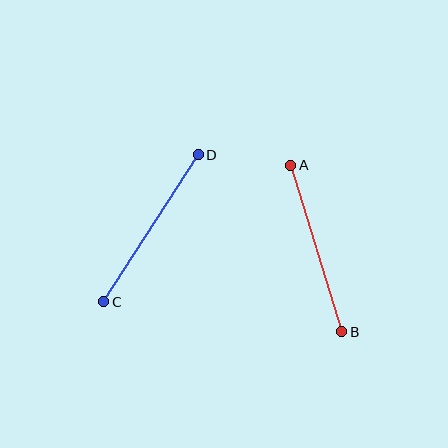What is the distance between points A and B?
The distance is approximately 174 pixels.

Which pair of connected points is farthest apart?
Points C and D are farthest apart.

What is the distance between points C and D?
The distance is approximately 175 pixels.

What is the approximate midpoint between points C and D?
The midpoint is at approximately (151, 228) pixels.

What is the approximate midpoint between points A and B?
The midpoint is at approximately (316, 248) pixels.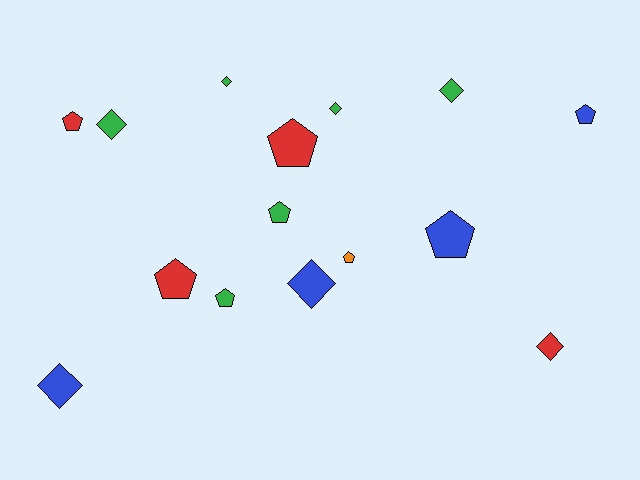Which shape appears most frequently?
Pentagon, with 8 objects.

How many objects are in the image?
There are 15 objects.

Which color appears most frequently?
Green, with 6 objects.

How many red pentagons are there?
There are 3 red pentagons.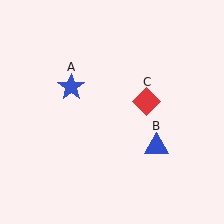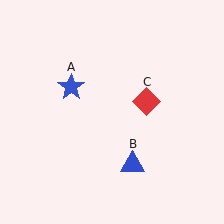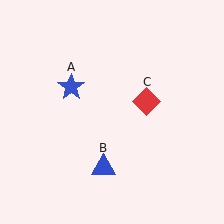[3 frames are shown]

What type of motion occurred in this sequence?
The blue triangle (object B) rotated clockwise around the center of the scene.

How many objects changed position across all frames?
1 object changed position: blue triangle (object B).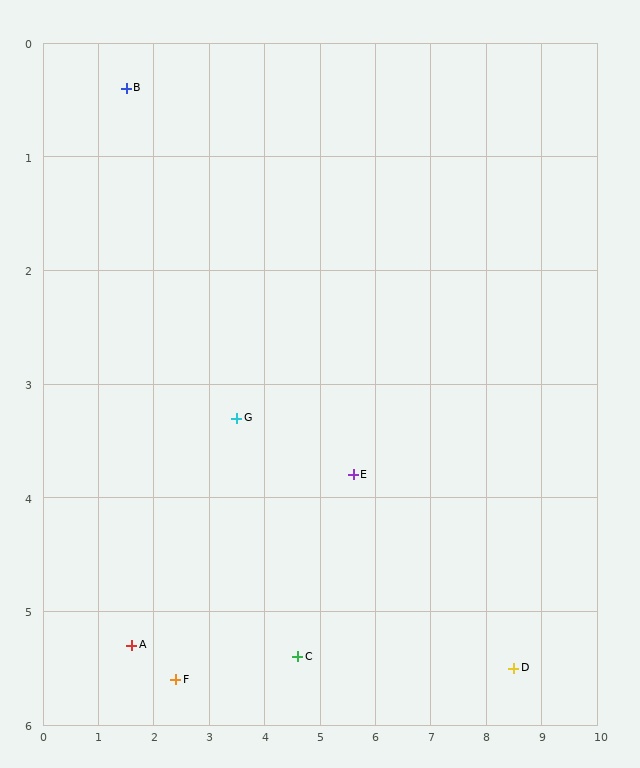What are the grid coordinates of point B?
Point B is at approximately (1.5, 0.4).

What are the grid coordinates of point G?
Point G is at approximately (3.5, 3.3).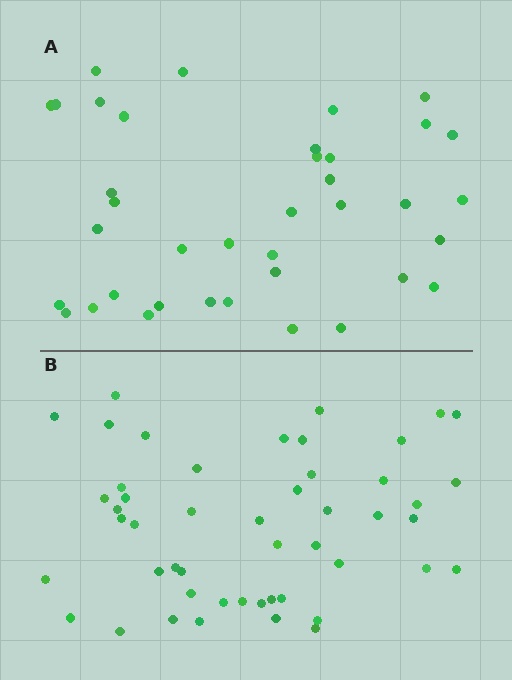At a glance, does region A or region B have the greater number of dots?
Region B (the bottom region) has more dots.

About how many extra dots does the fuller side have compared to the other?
Region B has roughly 12 or so more dots than region A.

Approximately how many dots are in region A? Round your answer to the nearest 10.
About 40 dots. (The exact count is 38, which rounds to 40.)